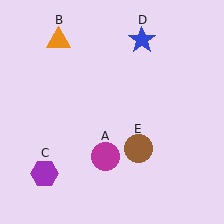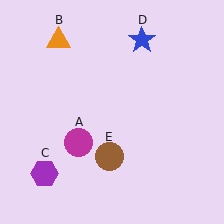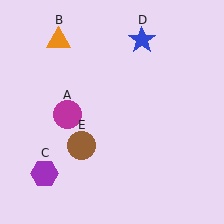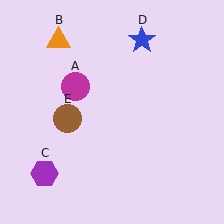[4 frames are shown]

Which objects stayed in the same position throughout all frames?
Orange triangle (object B) and purple hexagon (object C) and blue star (object D) remained stationary.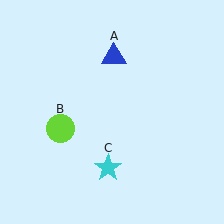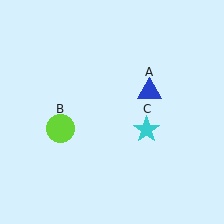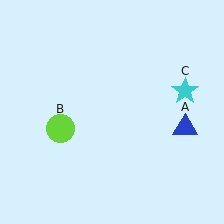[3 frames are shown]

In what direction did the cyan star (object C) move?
The cyan star (object C) moved up and to the right.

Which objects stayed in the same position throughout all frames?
Lime circle (object B) remained stationary.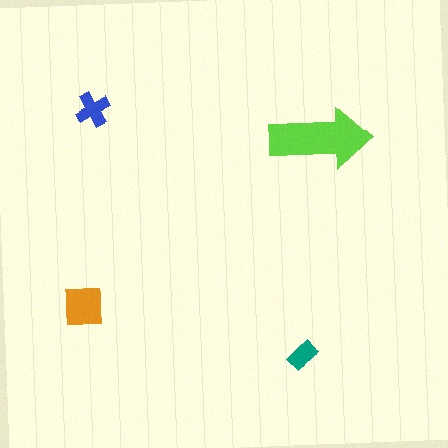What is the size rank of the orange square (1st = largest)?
2nd.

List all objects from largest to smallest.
The lime arrow, the orange square, the blue cross, the teal rectangle.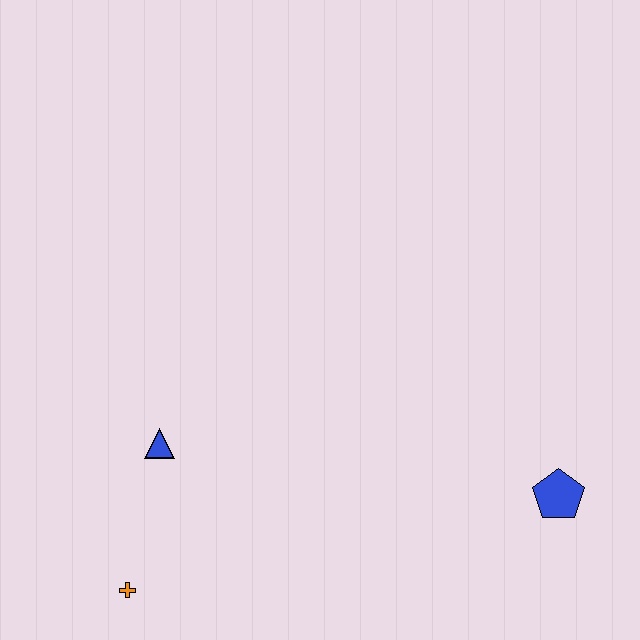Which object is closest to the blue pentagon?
The blue triangle is closest to the blue pentagon.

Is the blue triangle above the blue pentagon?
Yes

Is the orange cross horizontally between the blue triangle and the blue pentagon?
No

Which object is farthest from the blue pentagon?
The orange cross is farthest from the blue pentagon.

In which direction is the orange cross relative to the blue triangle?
The orange cross is below the blue triangle.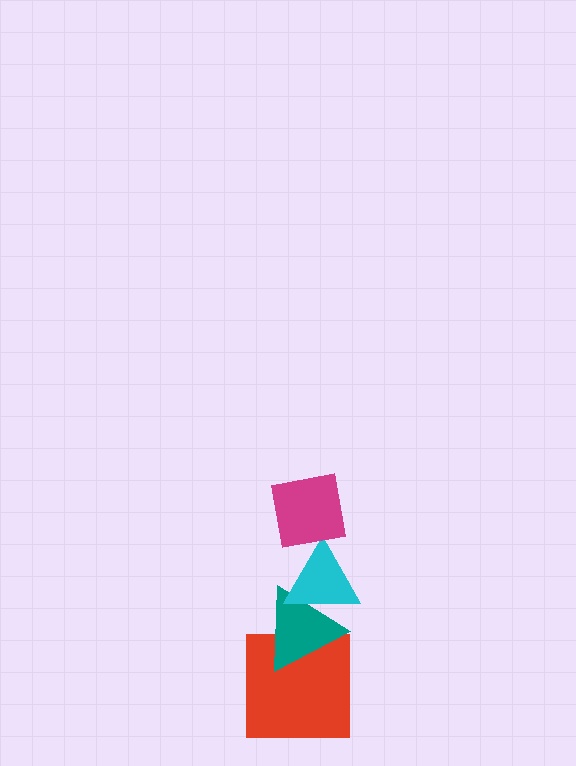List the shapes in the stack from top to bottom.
From top to bottom: the magenta square, the cyan triangle, the teal triangle, the red square.